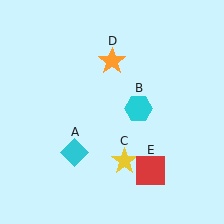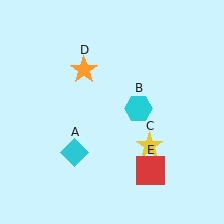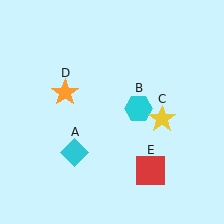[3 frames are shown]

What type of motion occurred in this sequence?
The yellow star (object C), orange star (object D) rotated counterclockwise around the center of the scene.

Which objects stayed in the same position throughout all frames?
Cyan diamond (object A) and cyan hexagon (object B) and red square (object E) remained stationary.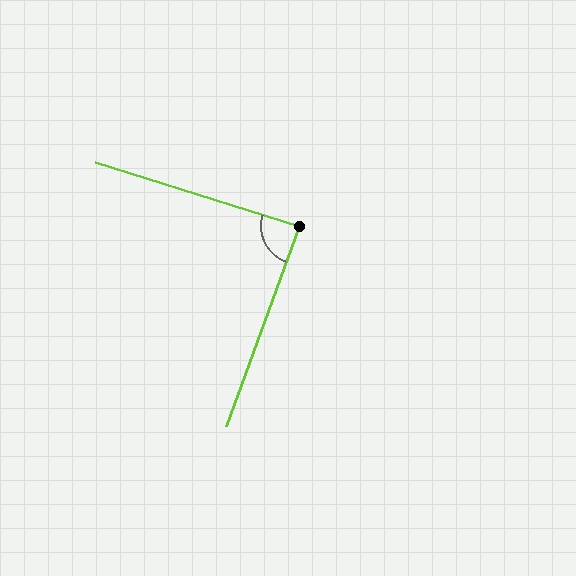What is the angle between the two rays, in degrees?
Approximately 87 degrees.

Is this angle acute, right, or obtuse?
It is approximately a right angle.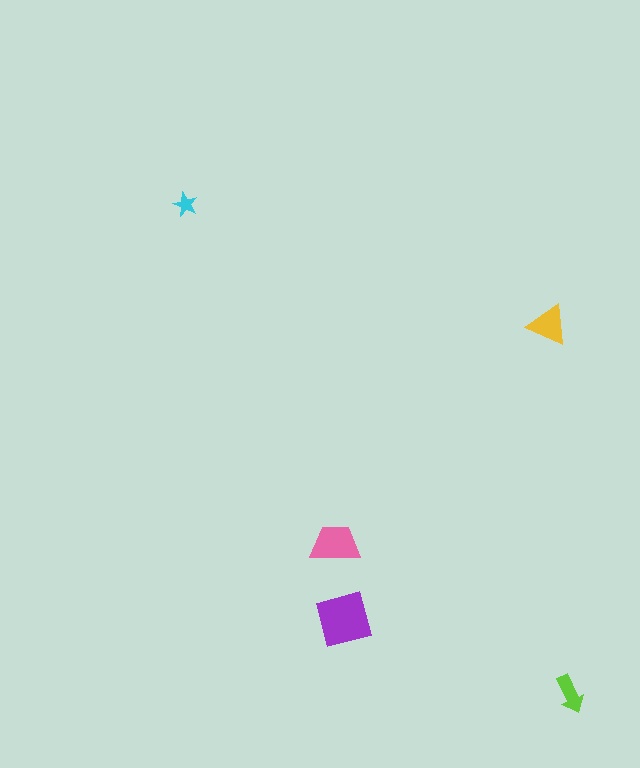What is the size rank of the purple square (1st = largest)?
1st.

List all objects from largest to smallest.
The purple square, the pink trapezoid, the yellow triangle, the lime arrow, the cyan star.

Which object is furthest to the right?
The lime arrow is rightmost.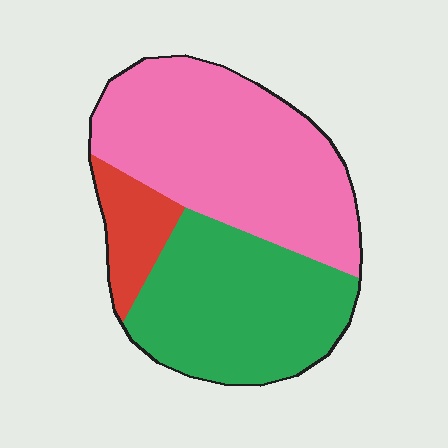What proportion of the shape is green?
Green covers about 40% of the shape.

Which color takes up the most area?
Pink, at roughly 50%.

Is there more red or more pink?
Pink.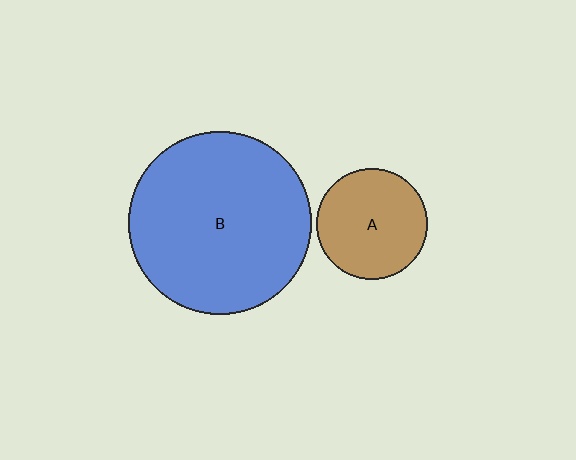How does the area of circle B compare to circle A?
Approximately 2.7 times.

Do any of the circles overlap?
No, none of the circles overlap.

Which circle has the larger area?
Circle B (blue).